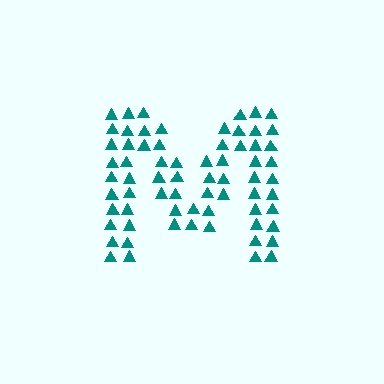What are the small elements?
The small elements are triangles.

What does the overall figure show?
The overall figure shows the letter M.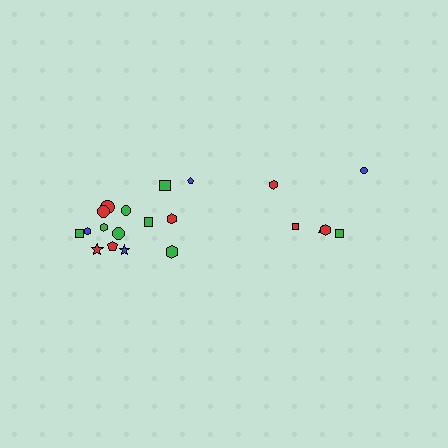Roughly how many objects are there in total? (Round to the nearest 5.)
Roughly 20 objects in total.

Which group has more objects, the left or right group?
The left group.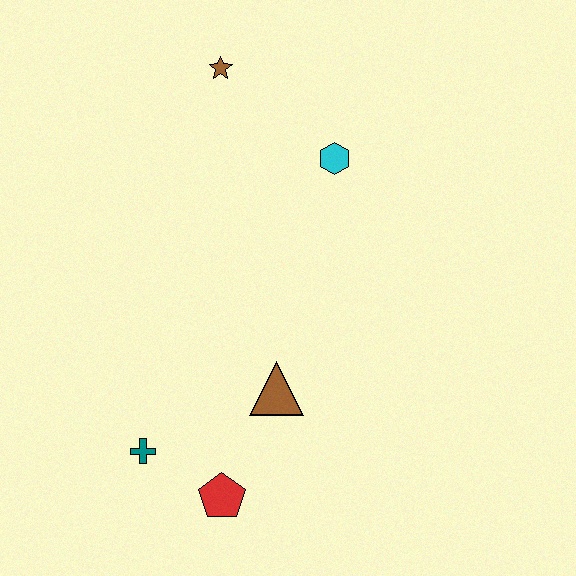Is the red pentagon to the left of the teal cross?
No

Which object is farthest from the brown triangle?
The brown star is farthest from the brown triangle.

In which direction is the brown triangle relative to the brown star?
The brown triangle is below the brown star.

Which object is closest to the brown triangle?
The red pentagon is closest to the brown triangle.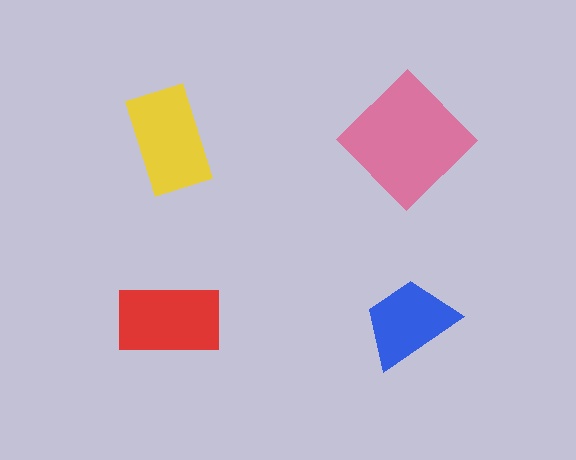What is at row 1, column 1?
A yellow rectangle.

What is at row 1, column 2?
A pink diamond.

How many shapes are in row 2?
2 shapes.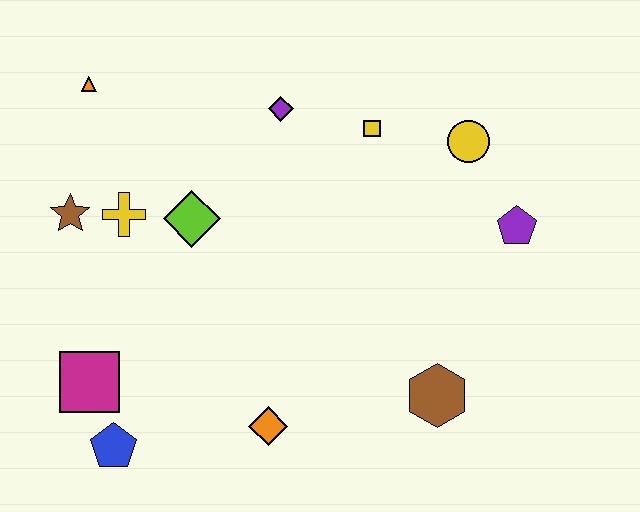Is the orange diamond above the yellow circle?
No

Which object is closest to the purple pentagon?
The yellow circle is closest to the purple pentagon.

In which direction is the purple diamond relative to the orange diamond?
The purple diamond is above the orange diamond.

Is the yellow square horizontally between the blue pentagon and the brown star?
No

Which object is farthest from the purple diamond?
The blue pentagon is farthest from the purple diamond.